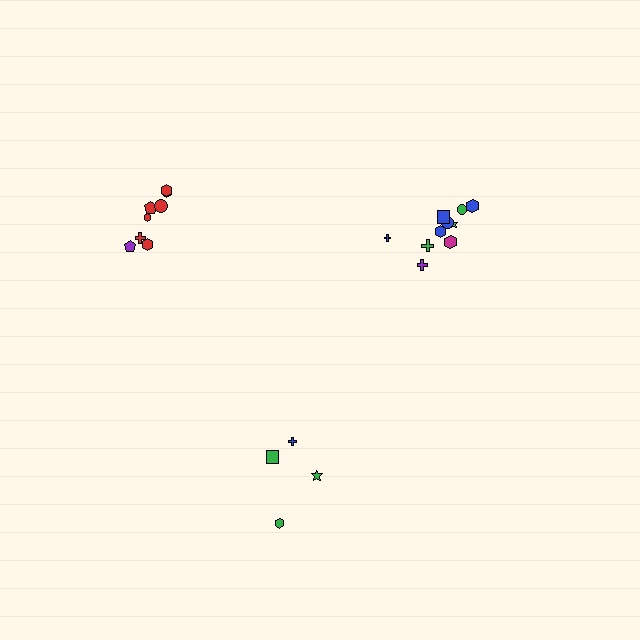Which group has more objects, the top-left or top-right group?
The top-right group.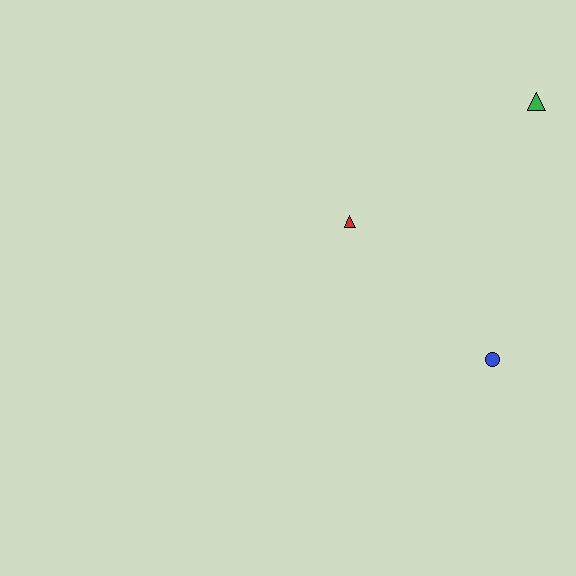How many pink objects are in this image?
There are no pink objects.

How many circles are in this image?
There is 1 circle.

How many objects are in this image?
There are 3 objects.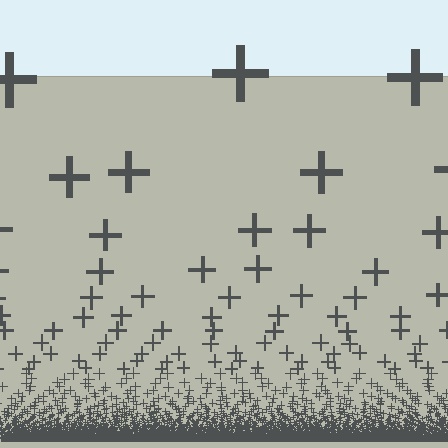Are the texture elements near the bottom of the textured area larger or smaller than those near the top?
Smaller. The gradient is inverted — elements near the bottom are smaller and denser.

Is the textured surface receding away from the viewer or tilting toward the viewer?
The surface appears to tilt toward the viewer. Texture elements get larger and sparser toward the top.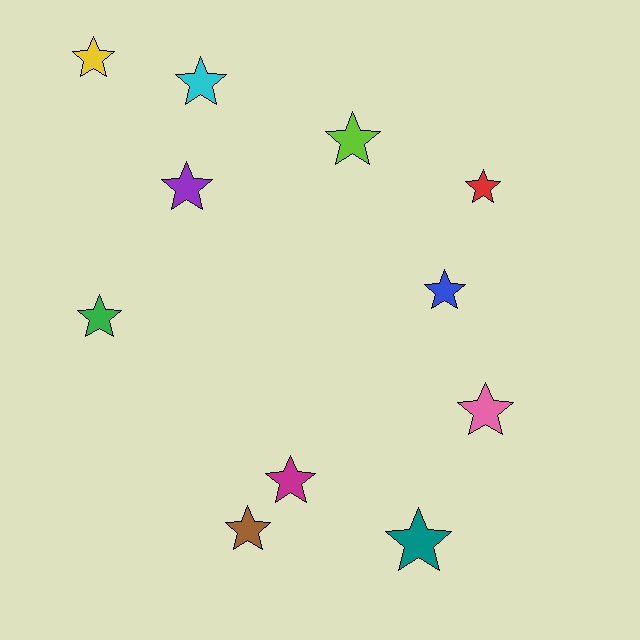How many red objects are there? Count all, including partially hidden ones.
There is 1 red object.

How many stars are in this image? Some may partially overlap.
There are 11 stars.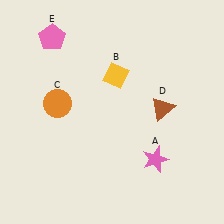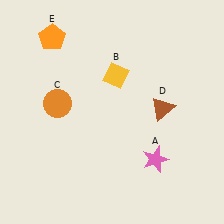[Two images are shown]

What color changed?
The pentagon (E) changed from pink in Image 1 to orange in Image 2.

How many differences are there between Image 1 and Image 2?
There is 1 difference between the two images.